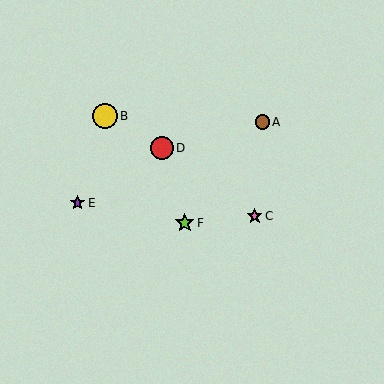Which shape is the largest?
The yellow circle (labeled B) is the largest.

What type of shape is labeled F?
Shape F is a lime star.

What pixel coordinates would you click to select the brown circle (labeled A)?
Click at (262, 122) to select the brown circle A.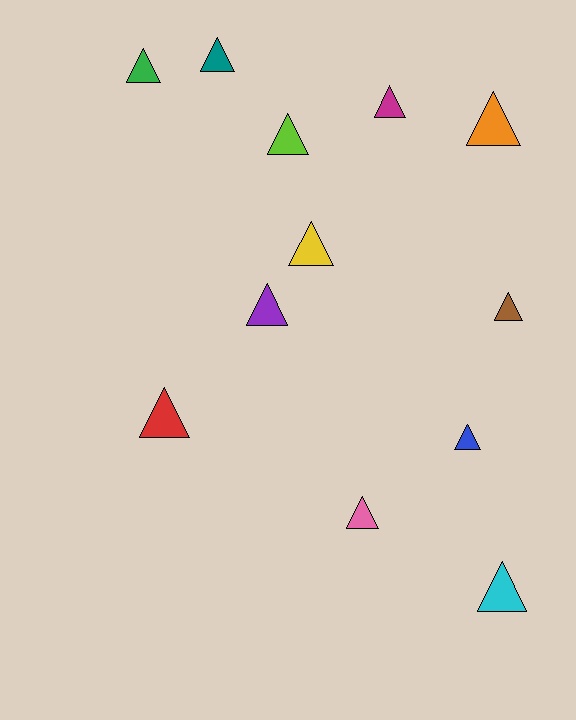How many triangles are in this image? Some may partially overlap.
There are 12 triangles.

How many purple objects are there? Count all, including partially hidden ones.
There is 1 purple object.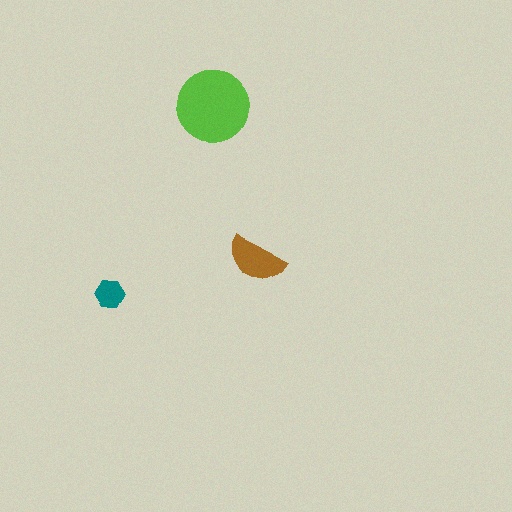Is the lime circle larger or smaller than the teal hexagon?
Larger.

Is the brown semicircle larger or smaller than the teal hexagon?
Larger.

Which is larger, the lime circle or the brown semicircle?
The lime circle.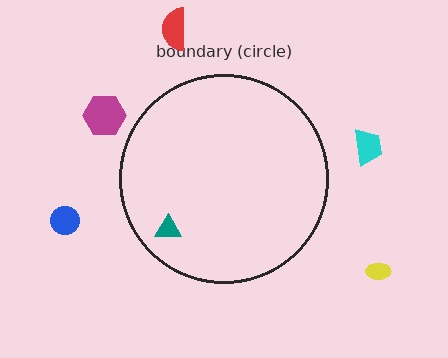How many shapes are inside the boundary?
1 inside, 5 outside.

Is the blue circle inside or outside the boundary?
Outside.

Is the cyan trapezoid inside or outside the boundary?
Outside.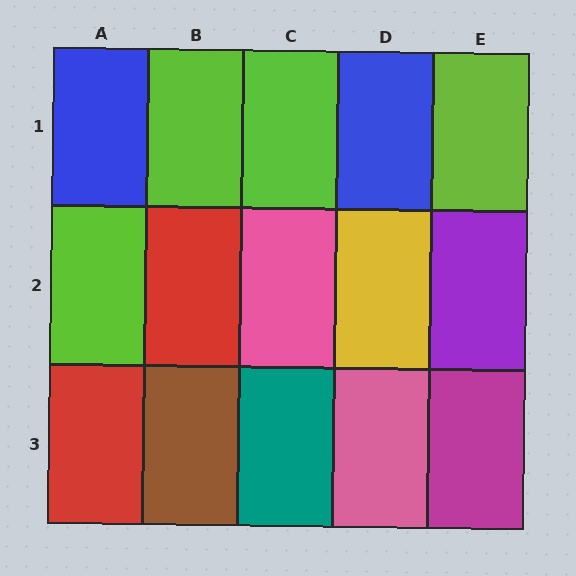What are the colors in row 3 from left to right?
Red, brown, teal, pink, magenta.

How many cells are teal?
1 cell is teal.